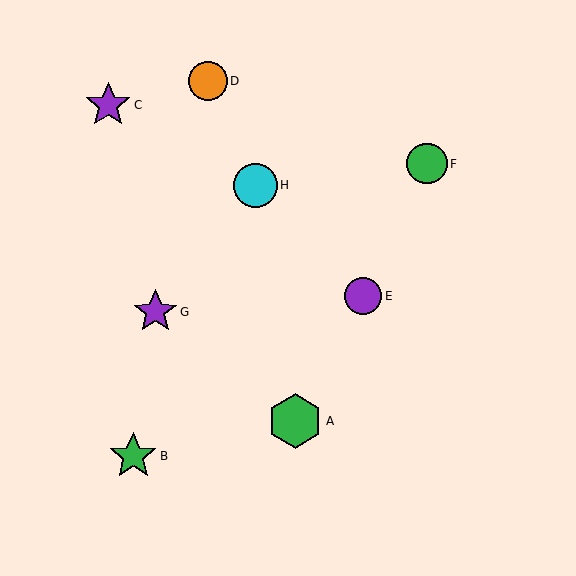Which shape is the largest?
The green hexagon (labeled A) is the largest.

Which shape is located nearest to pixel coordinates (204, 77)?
The orange circle (labeled D) at (208, 81) is nearest to that location.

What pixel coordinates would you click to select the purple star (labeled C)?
Click at (108, 105) to select the purple star C.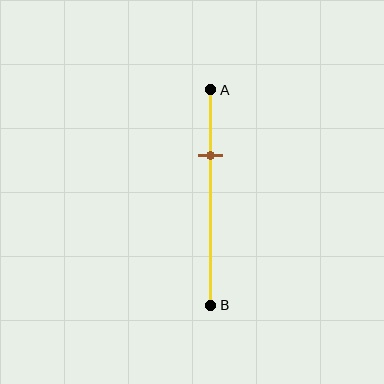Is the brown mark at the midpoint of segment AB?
No, the mark is at about 30% from A, not at the 50% midpoint.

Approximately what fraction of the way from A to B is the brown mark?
The brown mark is approximately 30% of the way from A to B.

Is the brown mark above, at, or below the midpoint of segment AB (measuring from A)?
The brown mark is above the midpoint of segment AB.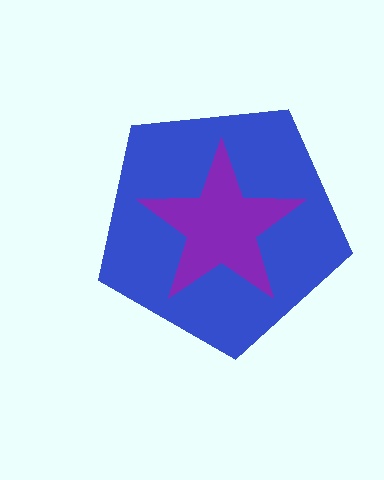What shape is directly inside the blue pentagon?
The purple star.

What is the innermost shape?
The purple star.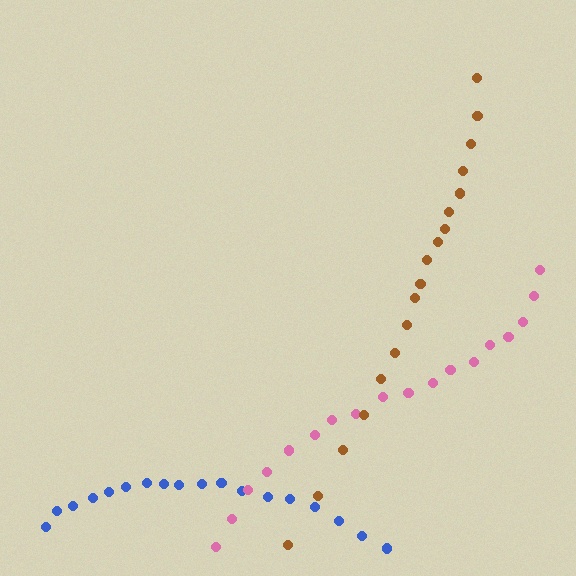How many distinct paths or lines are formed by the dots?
There are 3 distinct paths.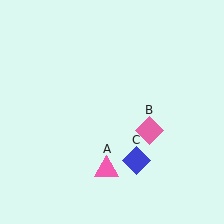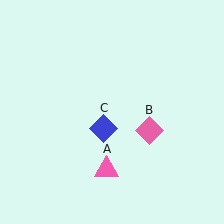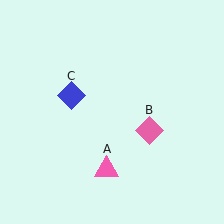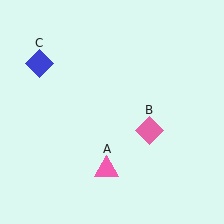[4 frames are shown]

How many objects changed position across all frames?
1 object changed position: blue diamond (object C).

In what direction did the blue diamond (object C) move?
The blue diamond (object C) moved up and to the left.